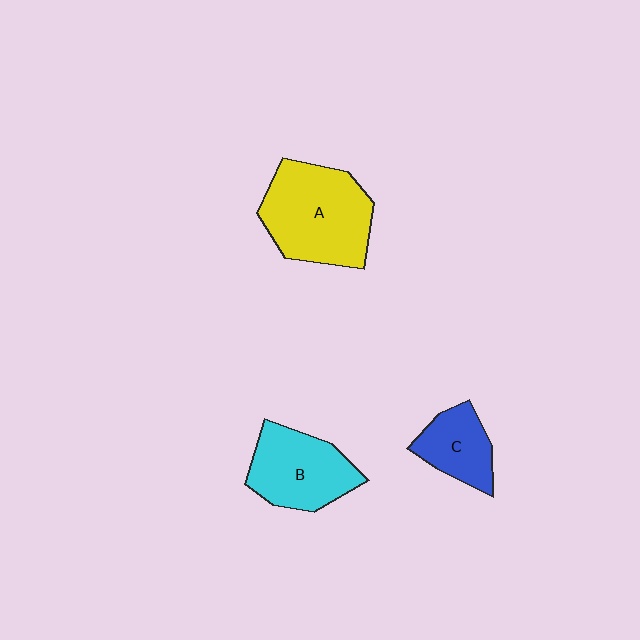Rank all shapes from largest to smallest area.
From largest to smallest: A (yellow), B (cyan), C (blue).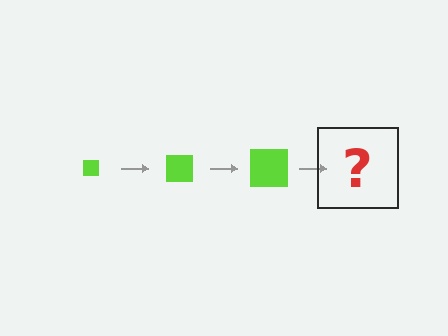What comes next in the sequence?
The next element should be a lime square, larger than the previous one.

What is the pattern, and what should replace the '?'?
The pattern is that the square gets progressively larger each step. The '?' should be a lime square, larger than the previous one.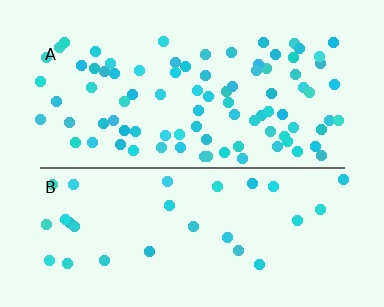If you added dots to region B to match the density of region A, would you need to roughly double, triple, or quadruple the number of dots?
Approximately triple.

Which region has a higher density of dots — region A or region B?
A (the top).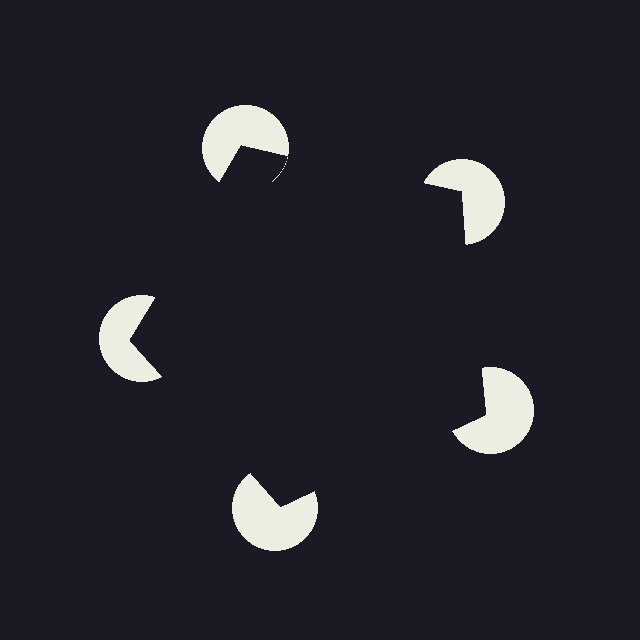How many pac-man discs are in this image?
There are 5 — one at each vertex of the illusory pentagon.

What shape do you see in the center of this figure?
An illusory pentagon — its edges are inferred from the aligned wedge cuts in the pac-man discs, not physically drawn.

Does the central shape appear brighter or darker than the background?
It typically appears slightly darker than the background, even though no actual brightness change is drawn.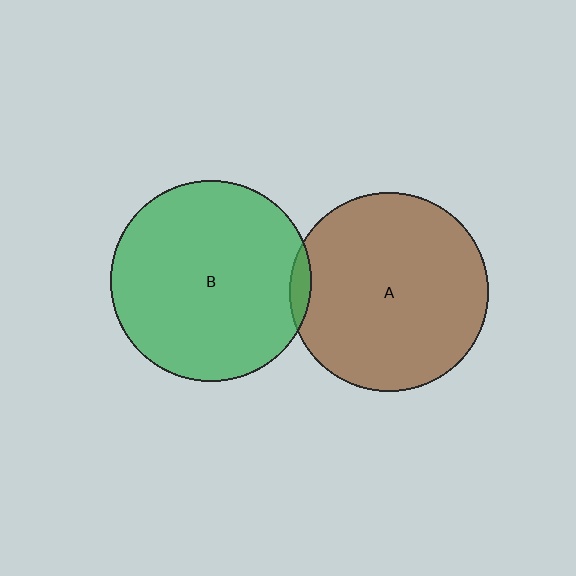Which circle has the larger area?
Circle B (green).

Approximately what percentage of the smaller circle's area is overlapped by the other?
Approximately 5%.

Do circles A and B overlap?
Yes.